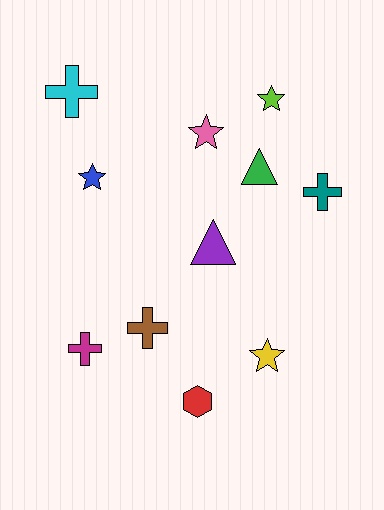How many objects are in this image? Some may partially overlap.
There are 11 objects.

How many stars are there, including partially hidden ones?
There are 4 stars.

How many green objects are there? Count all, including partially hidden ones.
There is 1 green object.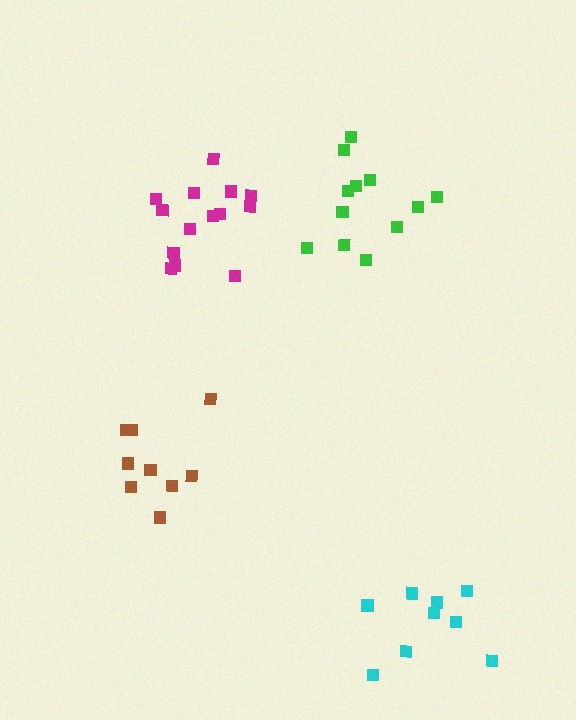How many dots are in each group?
Group 1: 14 dots, Group 2: 9 dots, Group 3: 12 dots, Group 4: 9 dots (44 total).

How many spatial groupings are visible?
There are 4 spatial groupings.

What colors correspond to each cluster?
The clusters are colored: magenta, brown, green, cyan.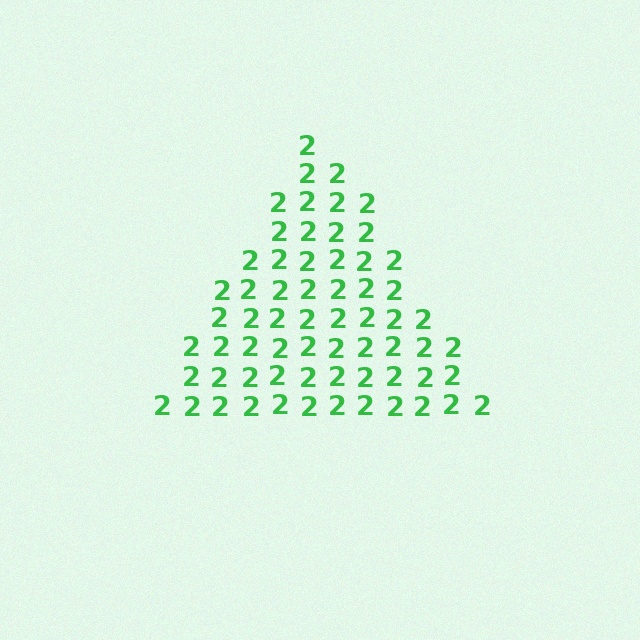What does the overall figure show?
The overall figure shows a triangle.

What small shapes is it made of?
It is made of small digit 2's.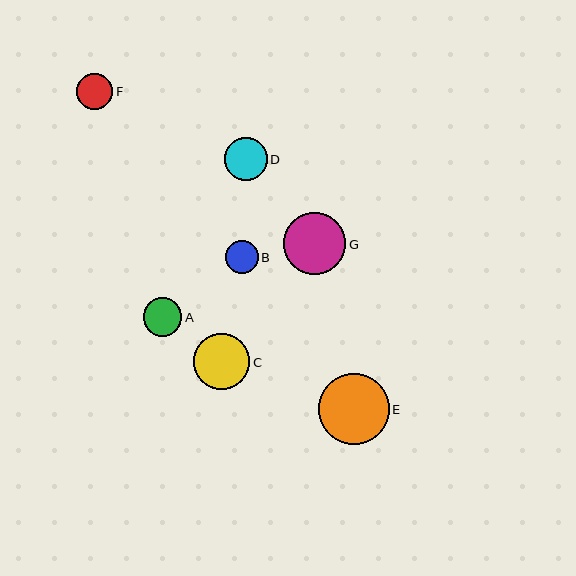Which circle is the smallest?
Circle B is the smallest with a size of approximately 33 pixels.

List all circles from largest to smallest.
From largest to smallest: E, G, C, D, A, F, B.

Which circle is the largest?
Circle E is the largest with a size of approximately 71 pixels.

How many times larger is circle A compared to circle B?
Circle A is approximately 1.2 times the size of circle B.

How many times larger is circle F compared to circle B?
Circle F is approximately 1.1 times the size of circle B.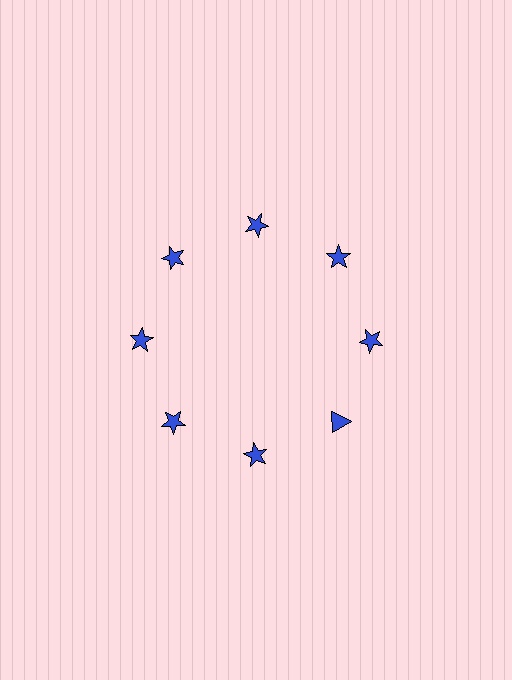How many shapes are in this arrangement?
There are 8 shapes arranged in a ring pattern.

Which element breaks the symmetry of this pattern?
The blue triangle at roughly the 4 o'clock position breaks the symmetry. All other shapes are blue stars.